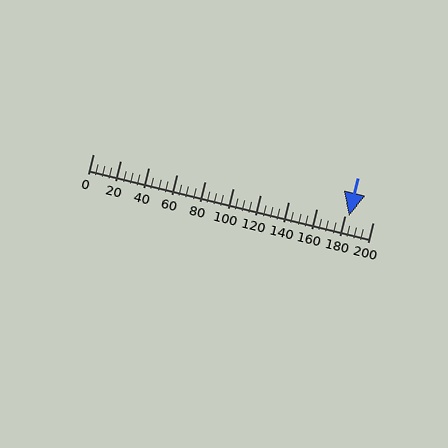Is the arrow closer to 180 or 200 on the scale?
The arrow is closer to 180.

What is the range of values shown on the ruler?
The ruler shows values from 0 to 200.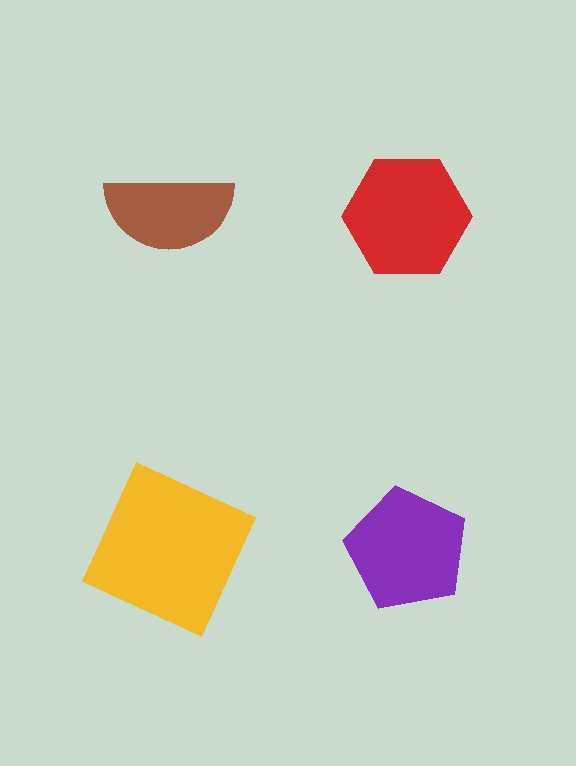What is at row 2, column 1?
A yellow square.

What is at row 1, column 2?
A red hexagon.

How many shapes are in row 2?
2 shapes.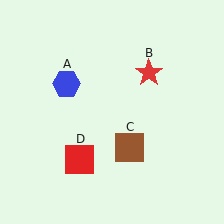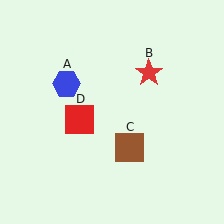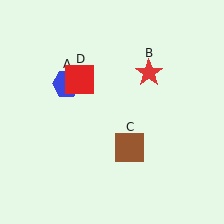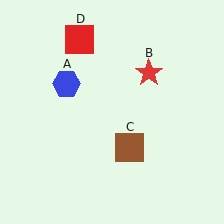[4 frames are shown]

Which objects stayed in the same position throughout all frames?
Blue hexagon (object A) and red star (object B) and brown square (object C) remained stationary.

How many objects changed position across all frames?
1 object changed position: red square (object D).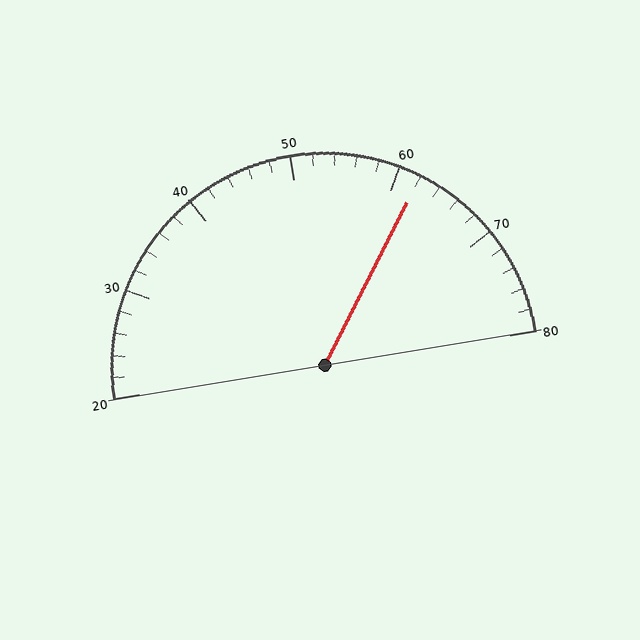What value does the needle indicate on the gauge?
The needle indicates approximately 62.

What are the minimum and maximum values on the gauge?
The gauge ranges from 20 to 80.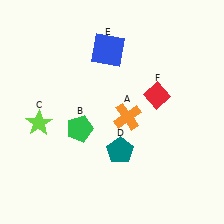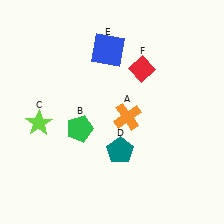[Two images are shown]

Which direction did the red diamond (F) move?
The red diamond (F) moved up.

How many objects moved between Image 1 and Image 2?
1 object moved between the two images.